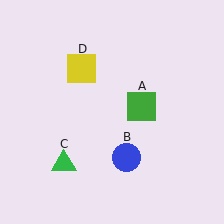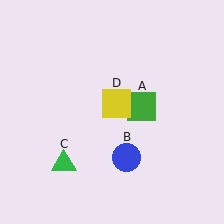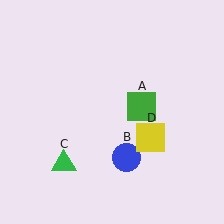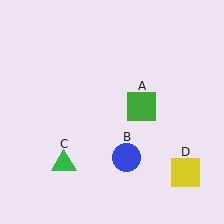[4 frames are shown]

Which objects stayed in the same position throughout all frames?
Green square (object A) and blue circle (object B) and green triangle (object C) remained stationary.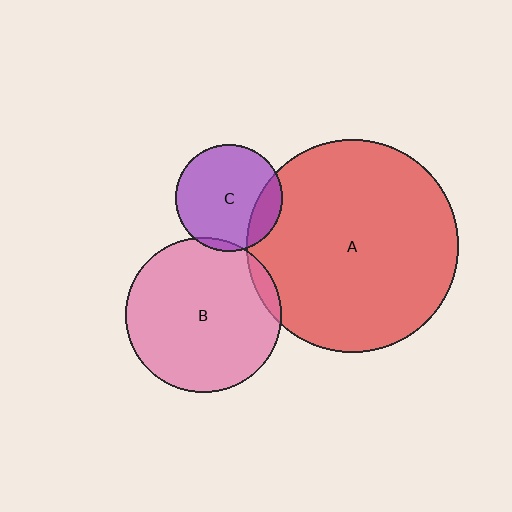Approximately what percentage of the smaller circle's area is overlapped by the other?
Approximately 5%.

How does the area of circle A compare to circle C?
Approximately 3.9 times.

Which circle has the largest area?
Circle A (red).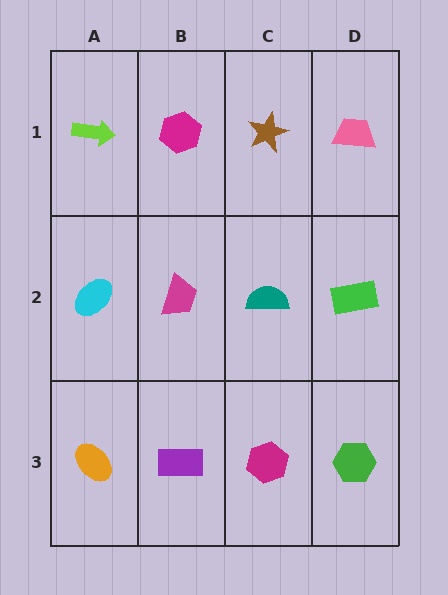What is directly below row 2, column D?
A green hexagon.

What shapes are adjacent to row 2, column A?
A lime arrow (row 1, column A), an orange ellipse (row 3, column A), a magenta trapezoid (row 2, column B).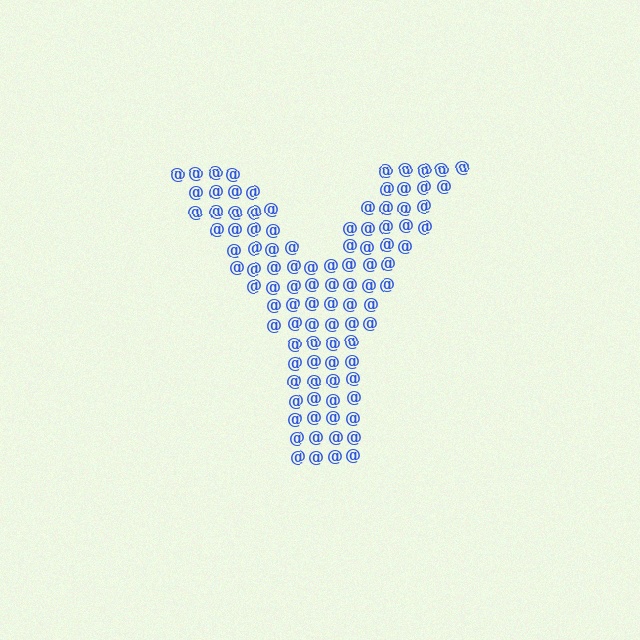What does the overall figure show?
The overall figure shows the letter Y.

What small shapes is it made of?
It is made of small at signs.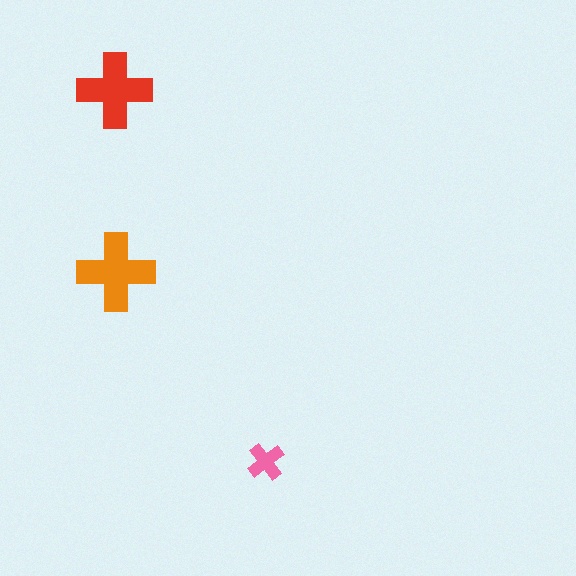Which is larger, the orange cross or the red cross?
The orange one.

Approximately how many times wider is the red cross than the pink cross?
About 2 times wider.